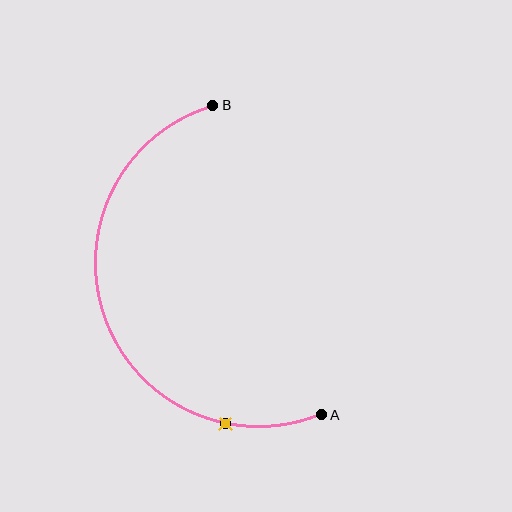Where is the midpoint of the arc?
The arc midpoint is the point on the curve farthest from the straight line joining A and B. It sits to the left of that line.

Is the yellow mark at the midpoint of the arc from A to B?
No. The yellow mark lies on the arc but is closer to endpoint A. The arc midpoint would be at the point on the curve equidistant along the arc from both A and B.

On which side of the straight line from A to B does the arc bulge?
The arc bulges to the left of the straight line connecting A and B.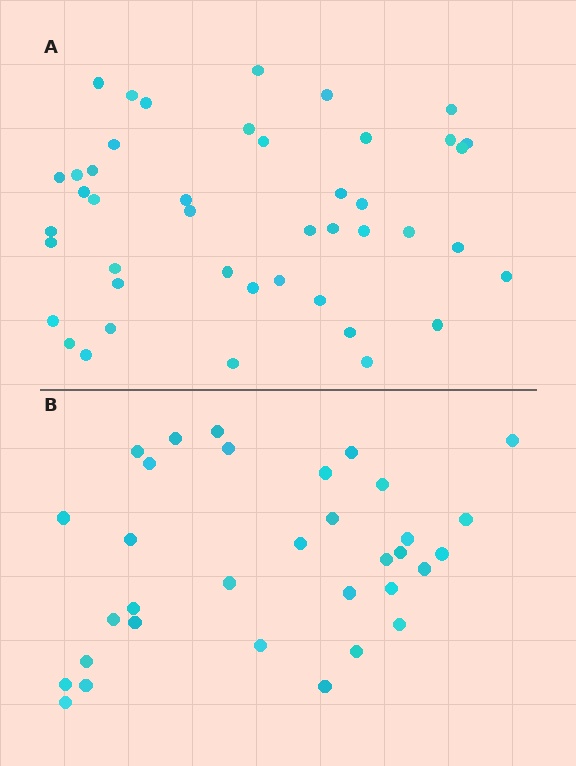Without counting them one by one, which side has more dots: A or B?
Region A (the top region) has more dots.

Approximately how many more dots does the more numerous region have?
Region A has roughly 12 or so more dots than region B.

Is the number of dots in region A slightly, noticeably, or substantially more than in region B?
Region A has noticeably more, but not dramatically so. The ratio is roughly 1.3 to 1.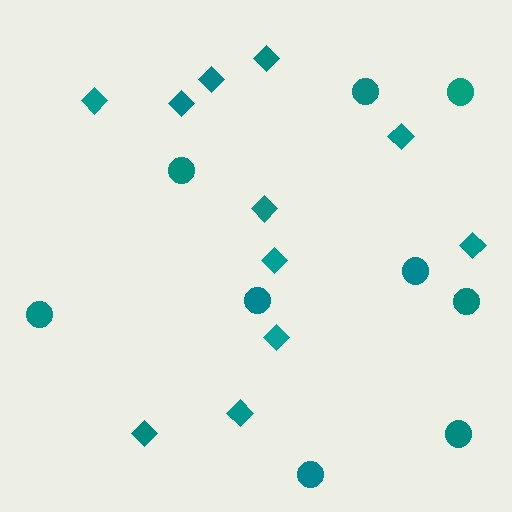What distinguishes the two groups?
There are 2 groups: one group of circles (9) and one group of diamonds (11).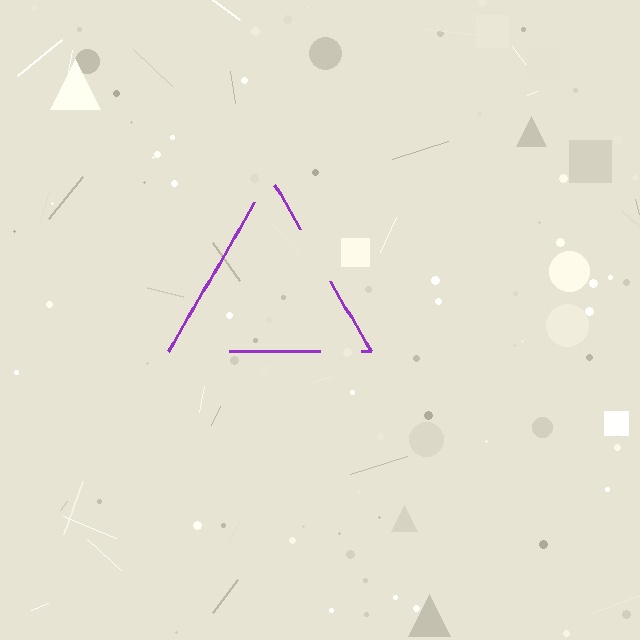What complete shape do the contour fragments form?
The contour fragments form a triangle.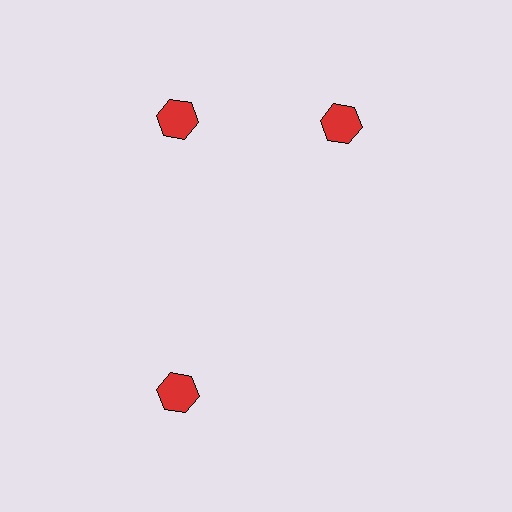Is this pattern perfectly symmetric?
No. The 3 red hexagons are arranged in a ring, but one element near the 3 o'clock position is rotated out of alignment along the ring, breaking the 3-fold rotational symmetry.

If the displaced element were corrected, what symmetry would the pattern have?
It would have 3-fold rotational symmetry — the pattern would map onto itself every 120 degrees.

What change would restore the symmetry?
The symmetry would be restored by rotating it back into even spacing with its neighbors so that all 3 hexagons sit at equal angles and equal distance from the center.